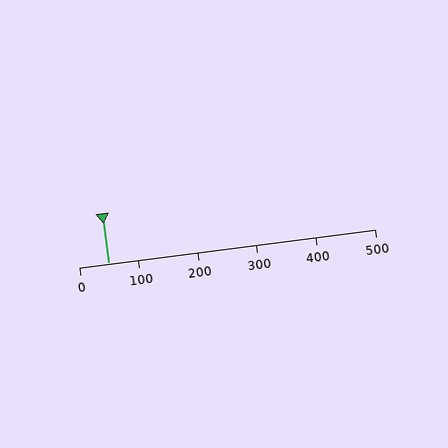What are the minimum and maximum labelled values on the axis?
The axis runs from 0 to 500.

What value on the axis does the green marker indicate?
The marker indicates approximately 50.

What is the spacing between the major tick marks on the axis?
The major ticks are spaced 100 apart.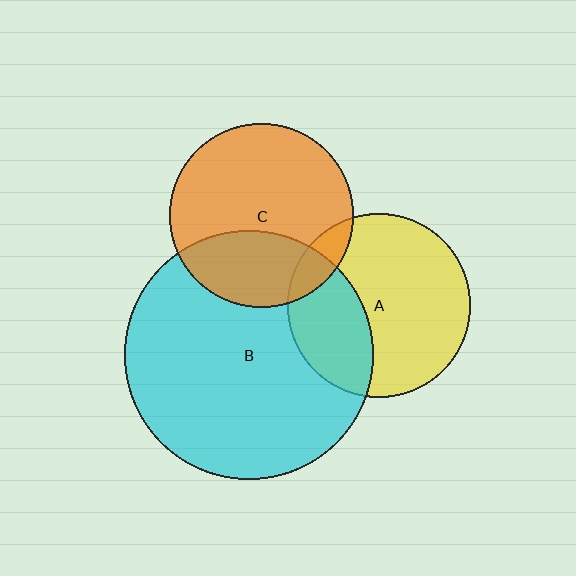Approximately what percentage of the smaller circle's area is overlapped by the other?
Approximately 10%.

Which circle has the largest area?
Circle B (cyan).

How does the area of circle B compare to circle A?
Approximately 1.8 times.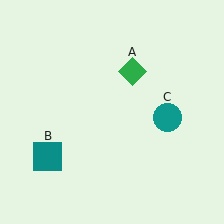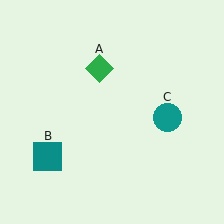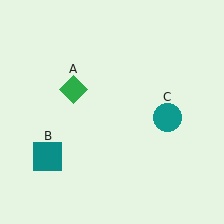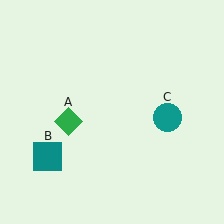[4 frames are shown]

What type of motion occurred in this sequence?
The green diamond (object A) rotated counterclockwise around the center of the scene.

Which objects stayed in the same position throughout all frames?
Teal square (object B) and teal circle (object C) remained stationary.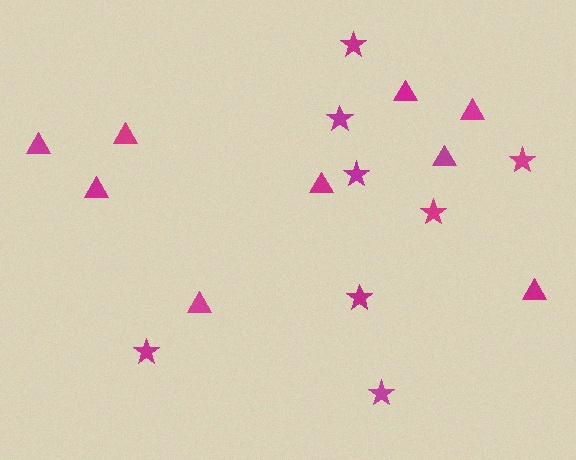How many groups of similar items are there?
There are 2 groups: one group of stars (8) and one group of triangles (9).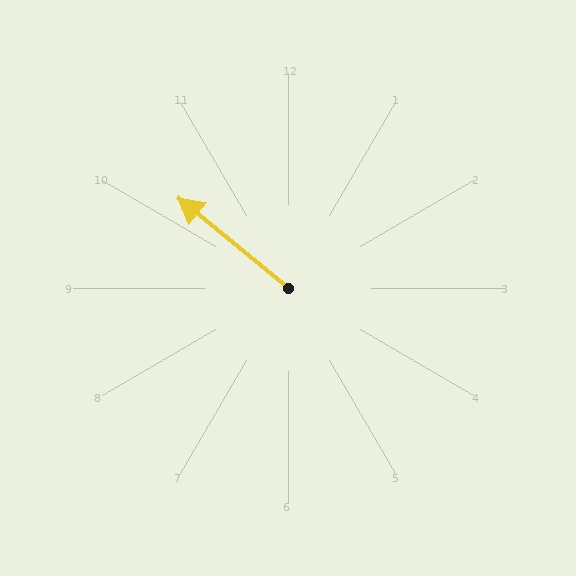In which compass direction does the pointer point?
Northwest.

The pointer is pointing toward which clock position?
Roughly 10 o'clock.